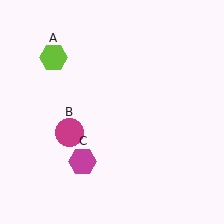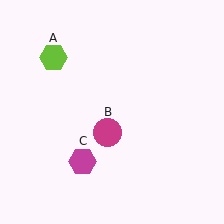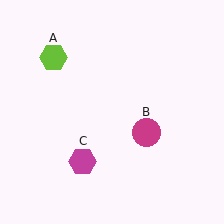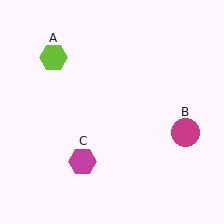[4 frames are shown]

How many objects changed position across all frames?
1 object changed position: magenta circle (object B).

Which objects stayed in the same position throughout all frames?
Lime hexagon (object A) and magenta hexagon (object C) remained stationary.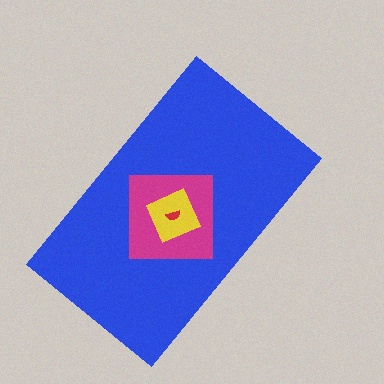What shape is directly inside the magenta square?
The yellow diamond.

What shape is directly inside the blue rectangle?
The magenta square.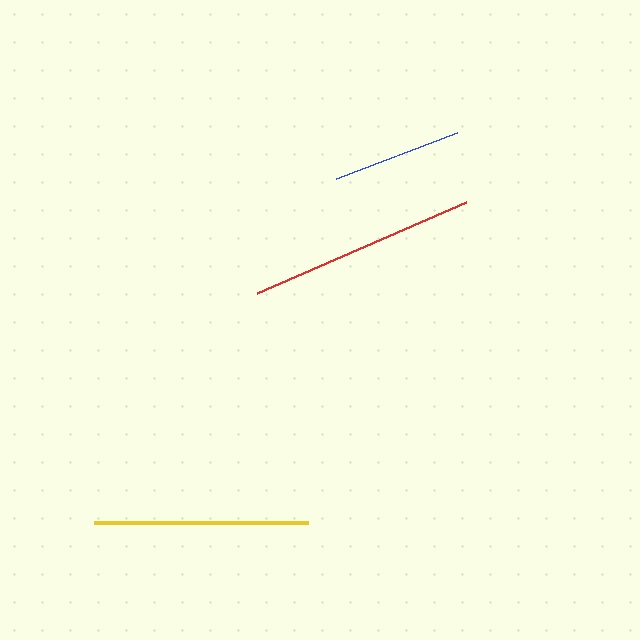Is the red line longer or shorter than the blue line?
The red line is longer than the blue line.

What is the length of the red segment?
The red segment is approximately 228 pixels long.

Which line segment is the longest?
The red line is the longest at approximately 228 pixels.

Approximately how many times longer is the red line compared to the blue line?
The red line is approximately 1.8 times the length of the blue line.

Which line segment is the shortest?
The blue line is the shortest at approximately 130 pixels.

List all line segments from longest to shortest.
From longest to shortest: red, yellow, blue.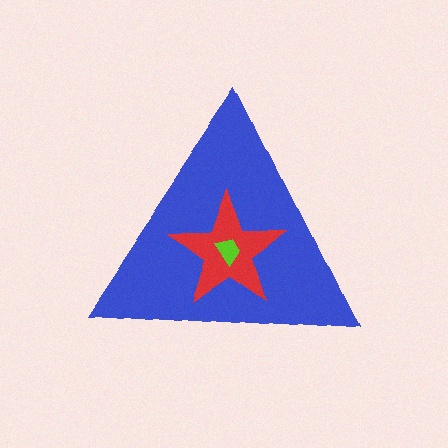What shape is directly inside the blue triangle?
The red star.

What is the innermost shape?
The lime trapezoid.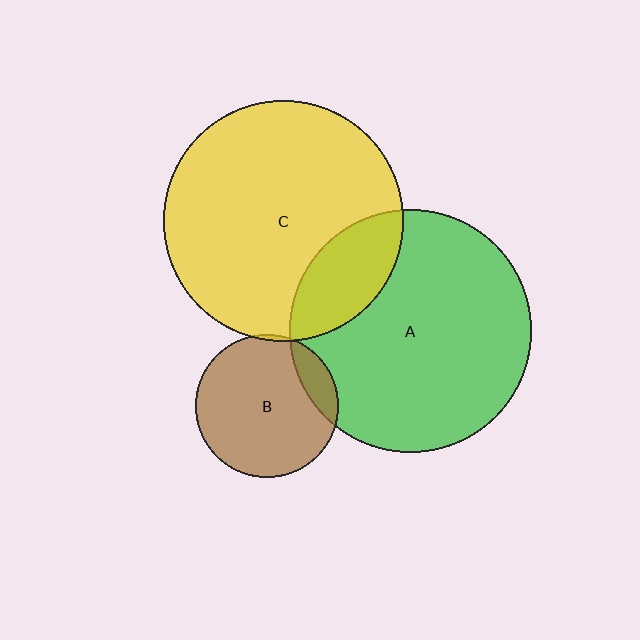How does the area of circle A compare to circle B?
Approximately 2.9 times.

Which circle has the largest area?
Circle A (green).